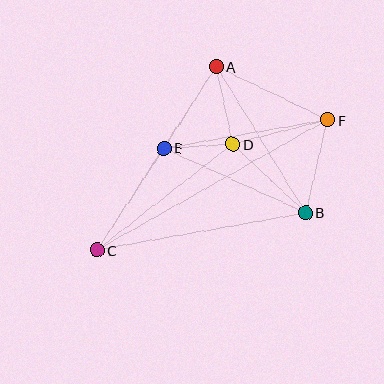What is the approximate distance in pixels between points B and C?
The distance between B and C is approximately 212 pixels.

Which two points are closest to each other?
Points D and E are closest to each other.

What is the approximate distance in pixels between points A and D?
The distance between A and D is approximately 79 pixels.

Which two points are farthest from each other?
Points C and F are farthest from each other.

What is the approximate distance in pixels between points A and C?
The distance between A and C is approximately 219 pixels.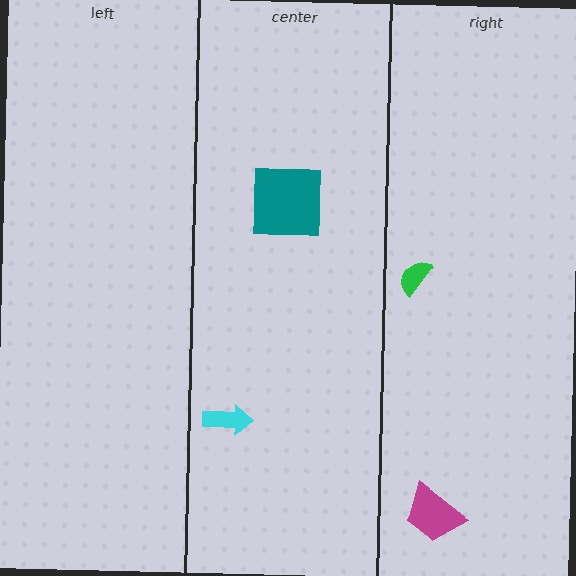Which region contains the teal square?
The center region.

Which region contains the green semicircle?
The right region.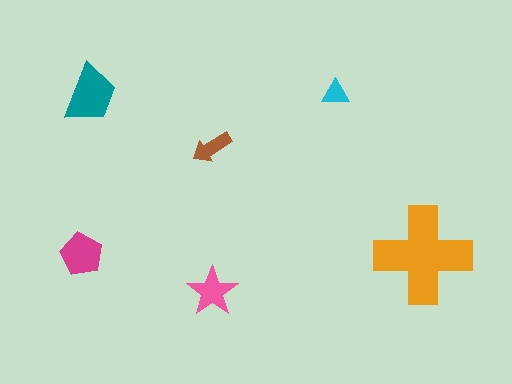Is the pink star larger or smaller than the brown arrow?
Larger.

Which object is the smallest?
The cyan triangle.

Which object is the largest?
The orange cross.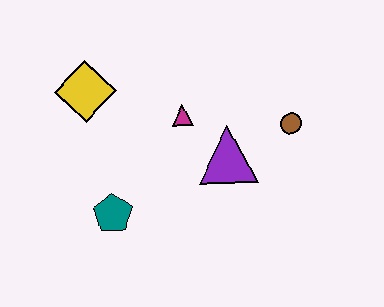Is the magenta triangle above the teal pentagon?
Yes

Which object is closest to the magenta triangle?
The purple triangle is closest to the magenta triangle.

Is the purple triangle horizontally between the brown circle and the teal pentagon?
Yes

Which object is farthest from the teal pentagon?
The brown circle is farthest from the teal pentagon.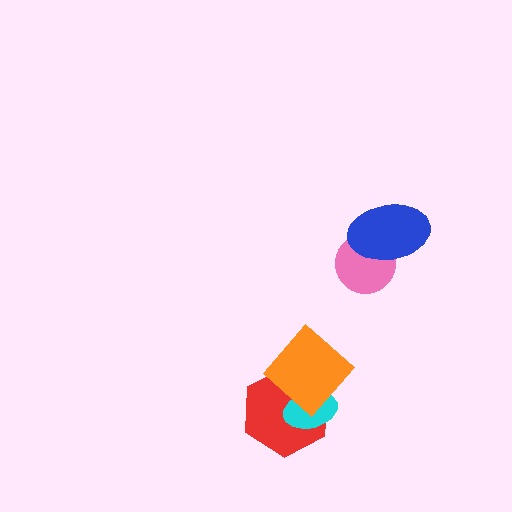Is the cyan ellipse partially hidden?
Yes, it is partially covered by another shape.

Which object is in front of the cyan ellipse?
The orange diamond is in front of the cyan ellipse.